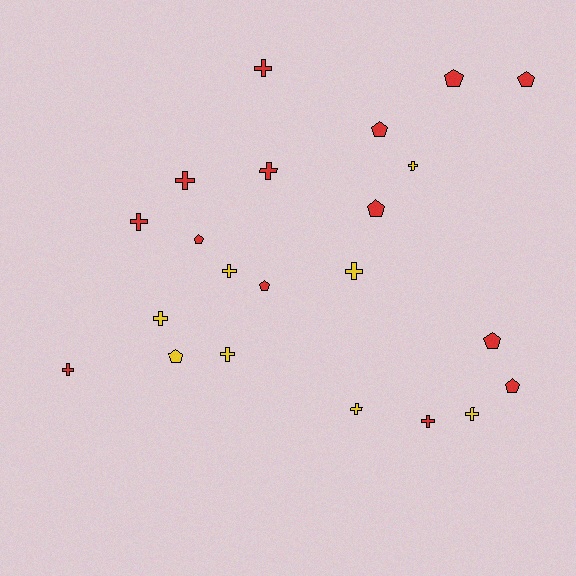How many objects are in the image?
There are 22 objects.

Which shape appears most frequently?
Cross, with 13 objects.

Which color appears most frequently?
Red, with 14 objects.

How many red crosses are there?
There are 6 red crosses.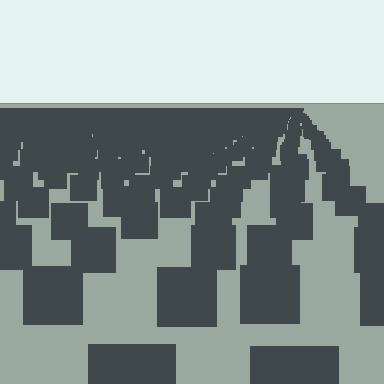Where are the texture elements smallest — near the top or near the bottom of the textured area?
Near the top.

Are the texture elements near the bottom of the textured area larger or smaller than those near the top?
Larger. Near the bottom, elements are closer to the viewer and appear at a bigger on-screen size.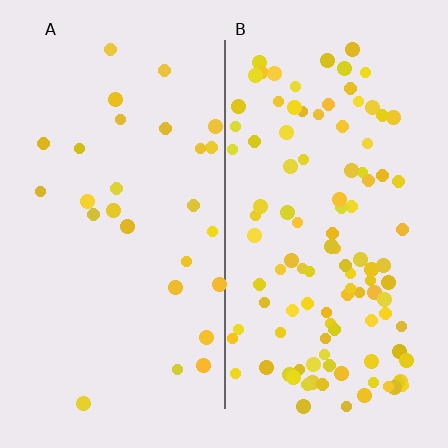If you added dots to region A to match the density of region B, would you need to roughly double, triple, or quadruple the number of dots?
Approximately quadruple.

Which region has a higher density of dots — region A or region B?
B (the right).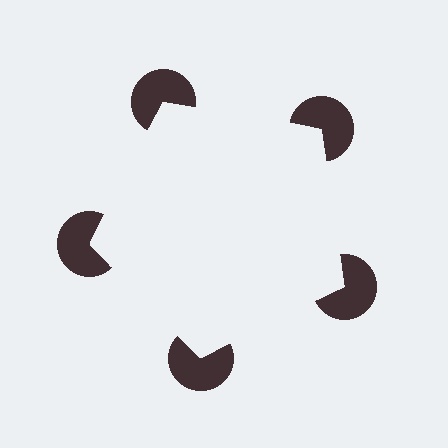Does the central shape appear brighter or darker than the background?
It typically appears slightly brighter than the background, even though no actual brightness change is drawn.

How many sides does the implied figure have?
5 sides.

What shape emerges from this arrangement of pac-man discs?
An illusory pentagon — its edges are inferred from the aligned wedge cuts in the pac-man discs, not physically drawn.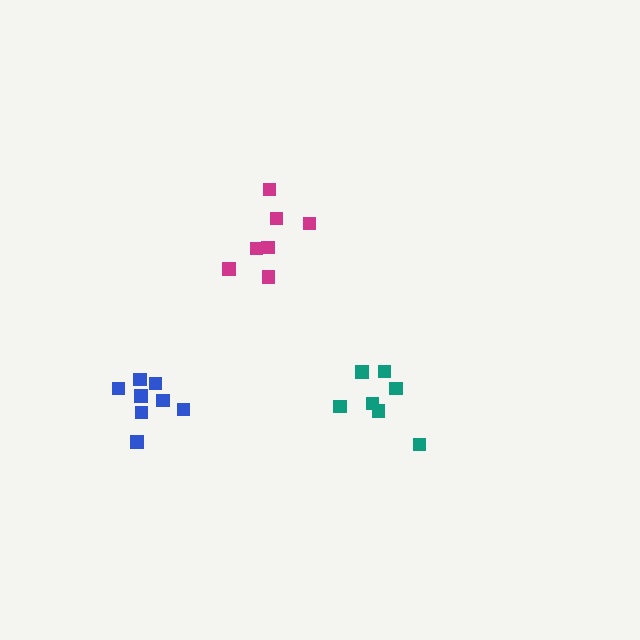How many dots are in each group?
Group 1: 7 dots, Group 2: 8 dots, Group 3: 7 dots (22 total).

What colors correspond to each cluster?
The clusters are colored: teal, blue, magenta.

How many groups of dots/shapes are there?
There are 3 groups.